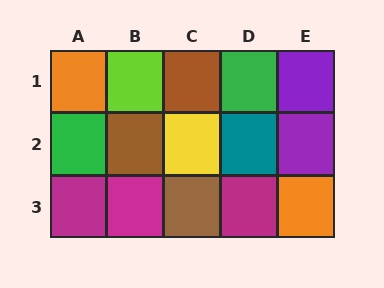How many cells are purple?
2 cells are purple.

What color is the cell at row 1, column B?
Lime.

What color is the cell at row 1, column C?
Brown.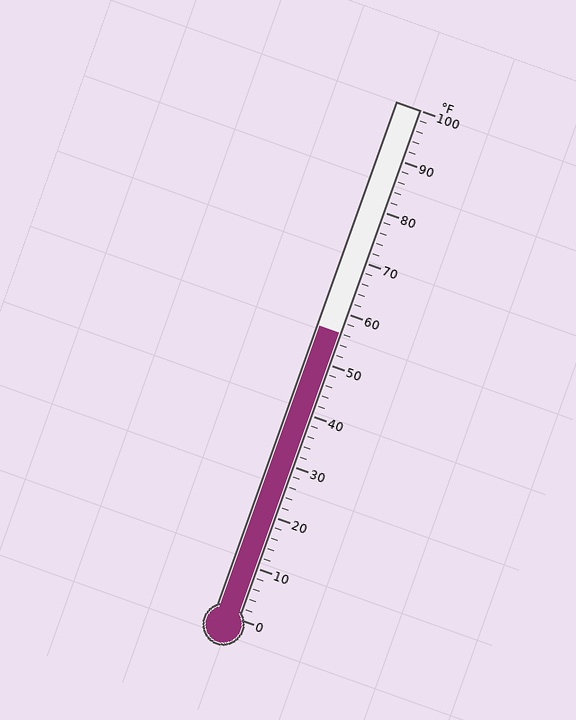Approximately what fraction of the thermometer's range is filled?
The thermometer is filled to approximately 55% of its range.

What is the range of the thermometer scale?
The thermometer scale ranges from 0°F to 100°F.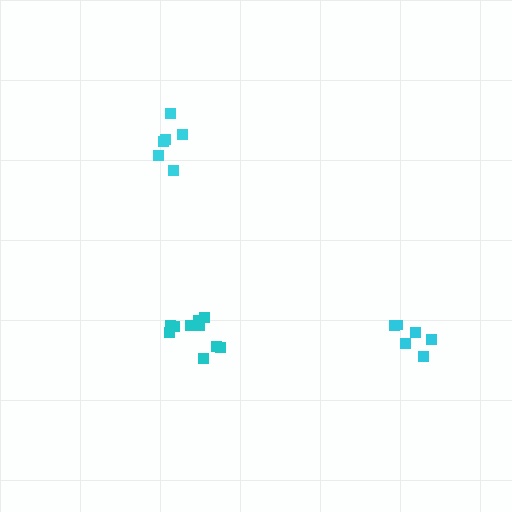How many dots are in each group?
Group 1: 10 dots, Group 2: 6 dots, Group 3: 6 dots (22 total).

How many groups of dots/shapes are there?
There are 3 groups.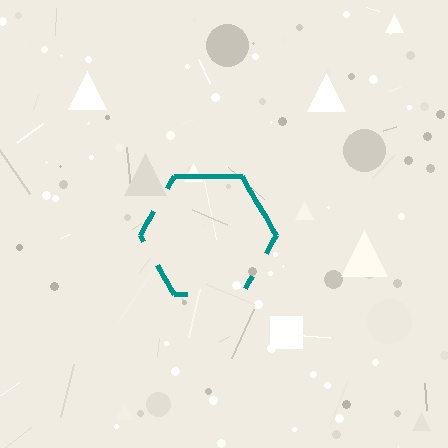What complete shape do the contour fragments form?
The contour fragments form a hexagon.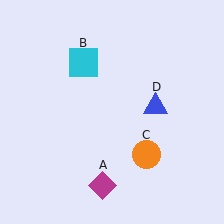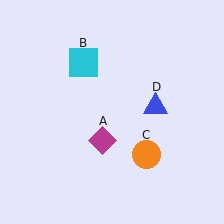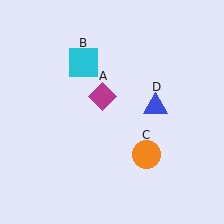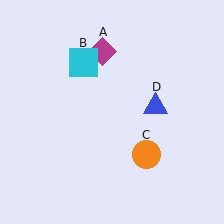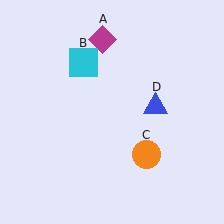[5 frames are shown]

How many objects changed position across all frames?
1 object changed position: magenta diamond (object A).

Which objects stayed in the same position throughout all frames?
Cyan square (object B) and orange circle (object C) and blue triangle (object D) remained stationary.